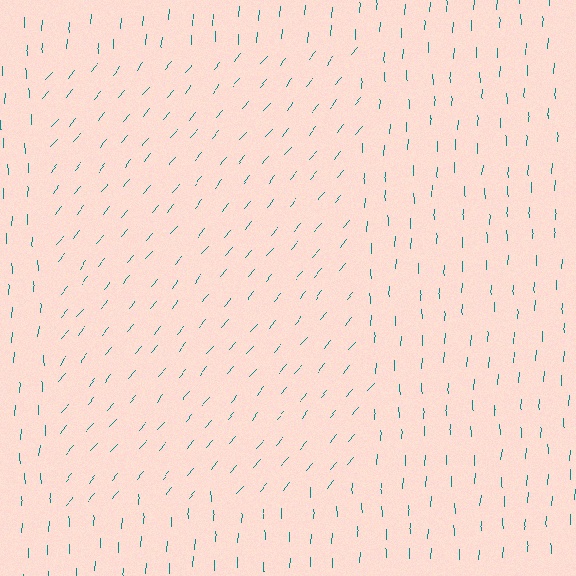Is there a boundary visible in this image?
Yes, there is a texture boundary formed by a change in line orientation.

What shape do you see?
I see a rectangle.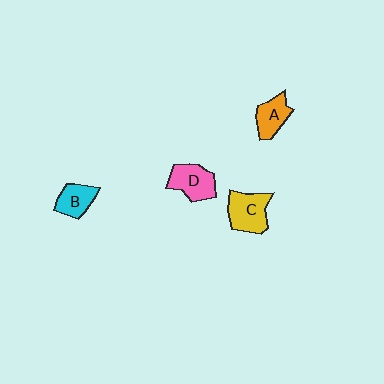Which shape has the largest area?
Shape C (yellow).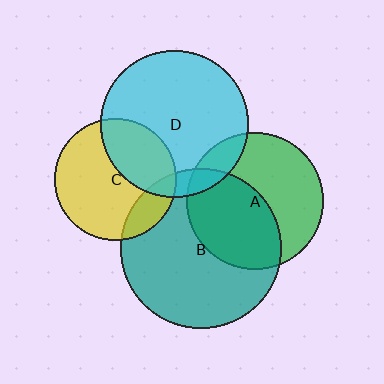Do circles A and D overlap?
Yes.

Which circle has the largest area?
Circle B (teal).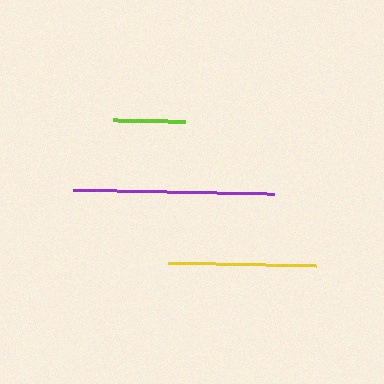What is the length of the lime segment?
The lime segment is approximately 72 pixels long.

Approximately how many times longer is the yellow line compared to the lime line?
The yellow line is approximately 2.0 times the length of the lime line.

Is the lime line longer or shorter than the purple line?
The purple line is longer than the lime line.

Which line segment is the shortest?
The lime line is the shortest at approximately 72 pixels.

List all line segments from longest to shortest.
From longest to shortest: purple, yellow, lime.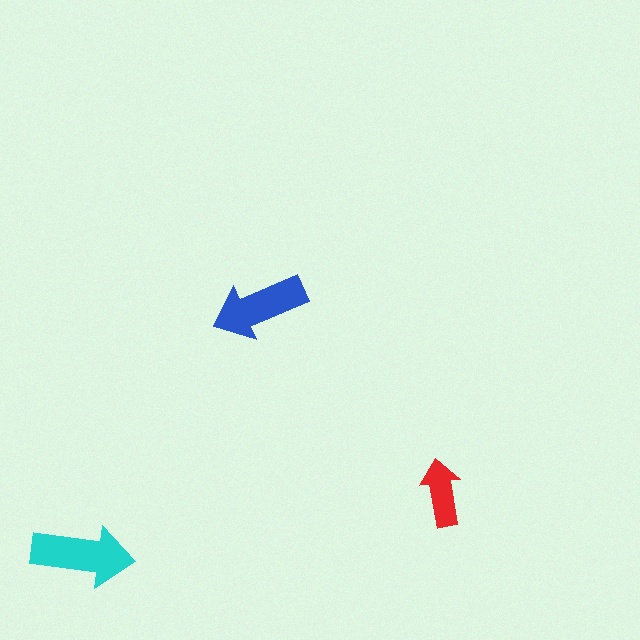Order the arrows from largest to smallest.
the cyan one, the blue one, the red one.